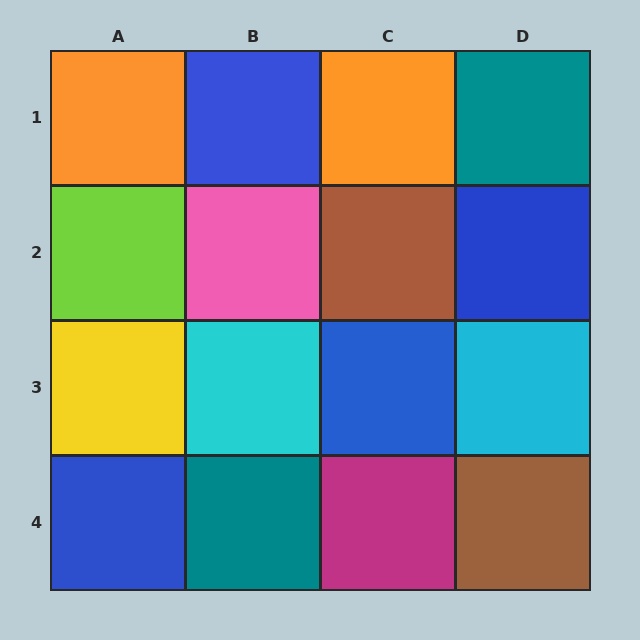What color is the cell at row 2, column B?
Pink.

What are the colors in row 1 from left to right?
Orange, blue, orange, teal.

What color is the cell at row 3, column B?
Cyan.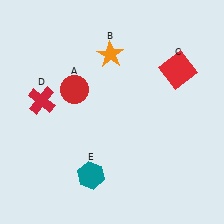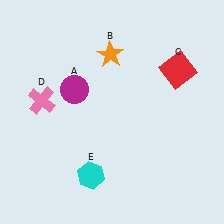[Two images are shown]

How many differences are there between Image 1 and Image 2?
There are 3 differences between the two images.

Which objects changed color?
A changed from red to magenta. D changed from red to pink. E changed from teal to cyan.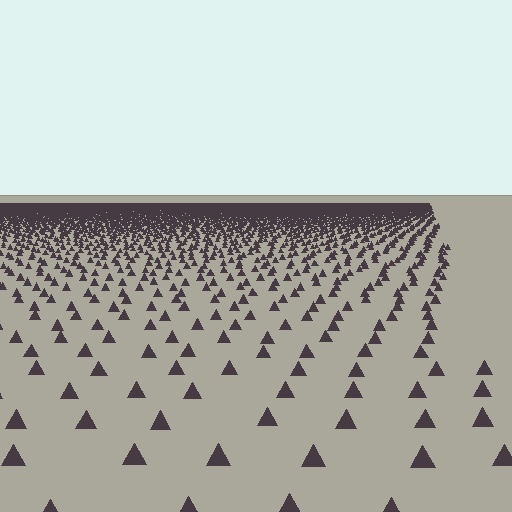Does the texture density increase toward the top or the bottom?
Density increases toward the top.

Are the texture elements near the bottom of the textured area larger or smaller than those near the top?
Larger. Near the bottom, elements are closer to the viewer and appear at a bigger on-screen size.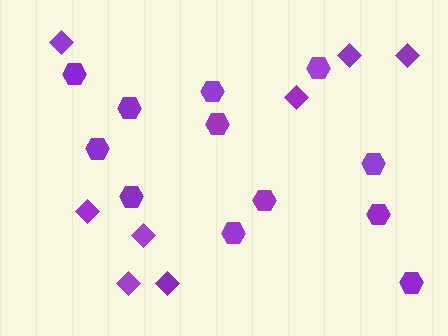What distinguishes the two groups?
There are 2 groups: one group of hexagons (12) and one group of diamonds (8).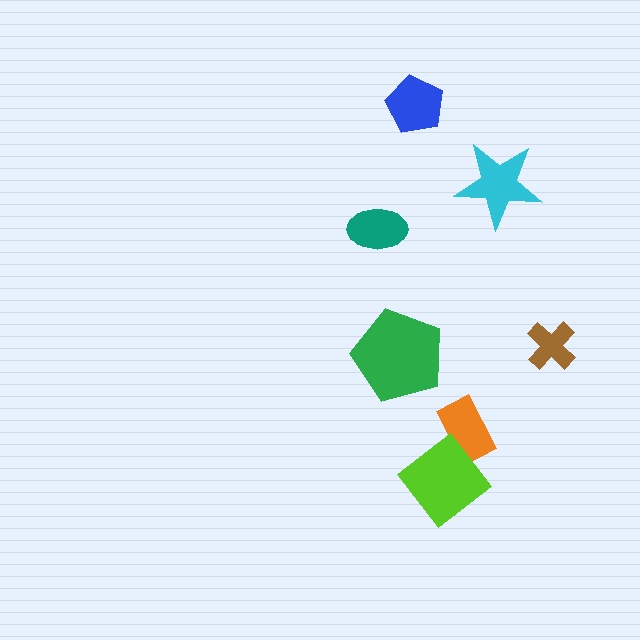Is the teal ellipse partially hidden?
No, no other shape covers it.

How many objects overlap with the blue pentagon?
0 objects overlap with the blue pentagon.